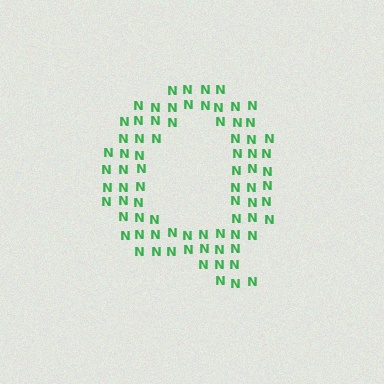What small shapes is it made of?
It is made of small letter N's.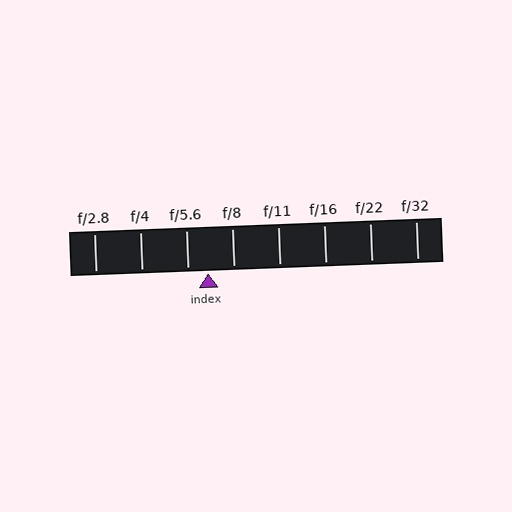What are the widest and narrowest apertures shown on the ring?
The widest aperture shown is f/2.8 and the narrowest is f/32.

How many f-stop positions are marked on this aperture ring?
There are 8 f-stop positions marked.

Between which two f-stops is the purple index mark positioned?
The index mark is between f/5.6 and f/8.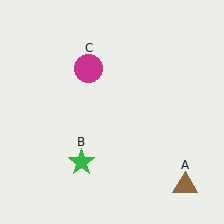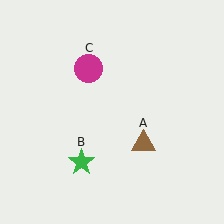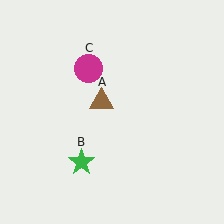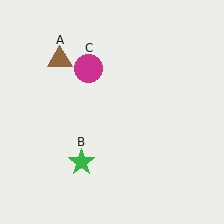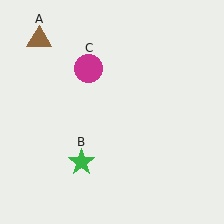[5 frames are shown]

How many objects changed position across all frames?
1 object changed position: brown triangle (object A).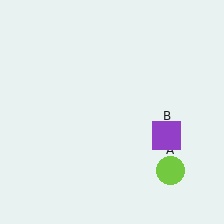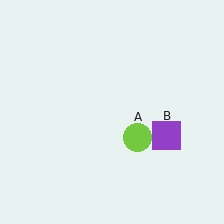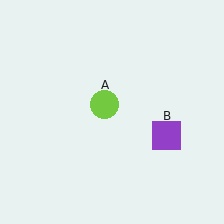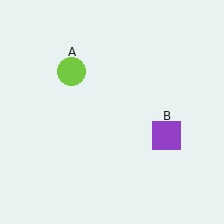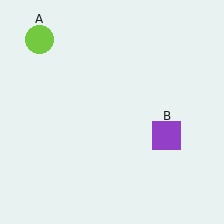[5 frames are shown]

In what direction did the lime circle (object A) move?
The lime circle (object A) moved up and to the left.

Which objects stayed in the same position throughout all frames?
Purple square (object B) remained stationary.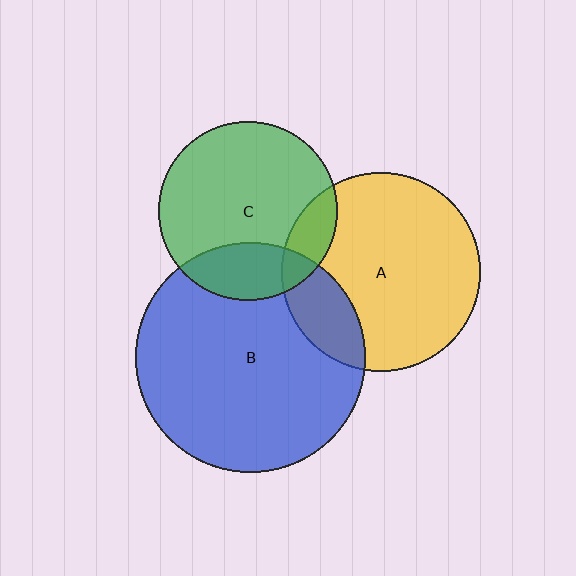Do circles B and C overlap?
Yes.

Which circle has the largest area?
Circle B (blue).